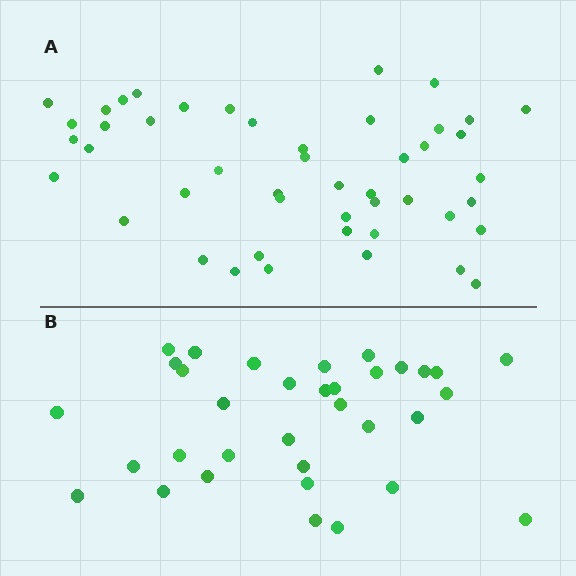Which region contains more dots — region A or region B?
Region A (the top region) has more dots.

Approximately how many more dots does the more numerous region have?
Region A has approximately 15 more dots than region B.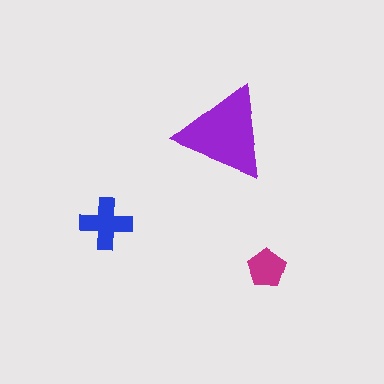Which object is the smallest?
The magenta pentagon.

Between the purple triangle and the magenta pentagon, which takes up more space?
The purple triangle.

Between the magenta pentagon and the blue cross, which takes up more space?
The blue cross.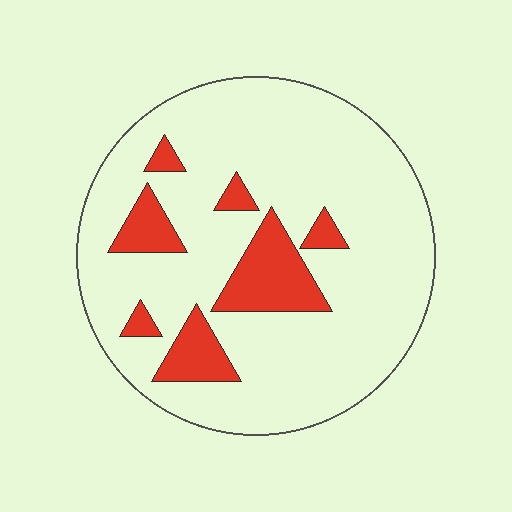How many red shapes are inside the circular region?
7.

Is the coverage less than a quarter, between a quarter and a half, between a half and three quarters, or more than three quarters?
Less than a quarter.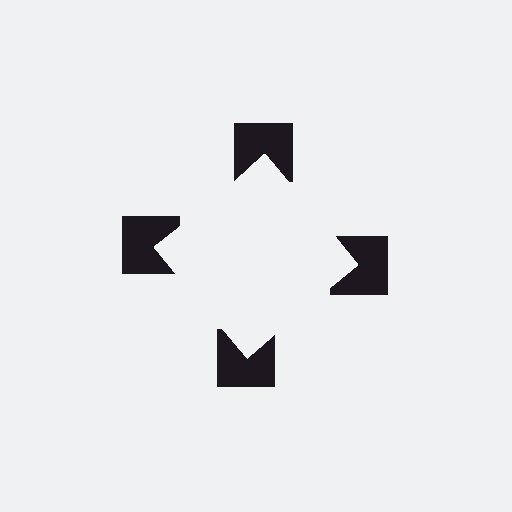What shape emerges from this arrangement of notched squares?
An illusory square — its edges are inferred from the aligned wedge cuts in the notched squares, not physically drawn.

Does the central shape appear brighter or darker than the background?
It typically appears slightly brighter than the background, even though no actual brightness change is drawn.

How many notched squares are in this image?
There are 4 — one at each vertex of the illusory square.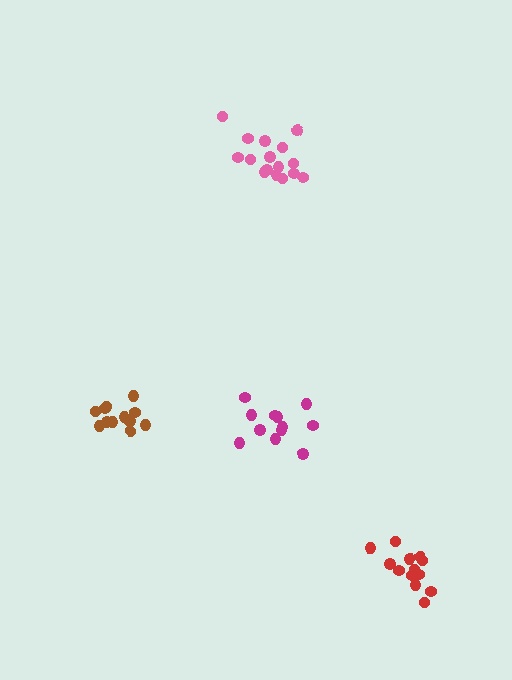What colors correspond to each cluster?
The clusters are colored: pink, red, brown, magenta.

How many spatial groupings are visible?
There are 4 spatial groupings.